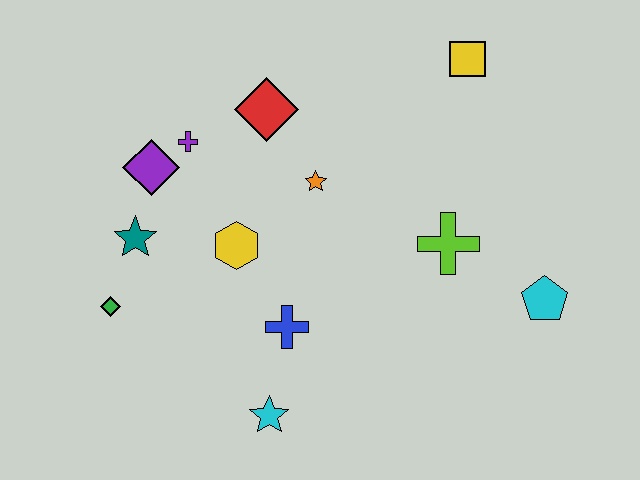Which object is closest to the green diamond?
The teal star is closest to the green diamond.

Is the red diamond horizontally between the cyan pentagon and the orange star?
No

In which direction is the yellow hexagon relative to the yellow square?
The yellow hexagon is to the left of the yellow square.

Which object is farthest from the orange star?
The cyan pentagon is farthest from the orange star.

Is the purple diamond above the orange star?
Yes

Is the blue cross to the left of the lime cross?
Yes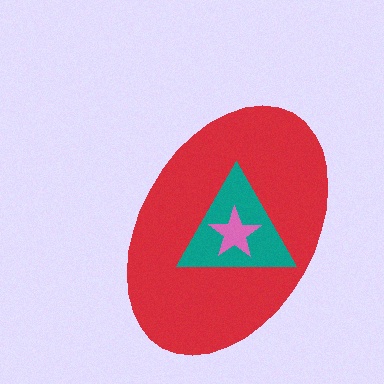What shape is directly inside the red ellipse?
The teal triangle.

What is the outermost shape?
The red ellipse.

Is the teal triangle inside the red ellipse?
Yes.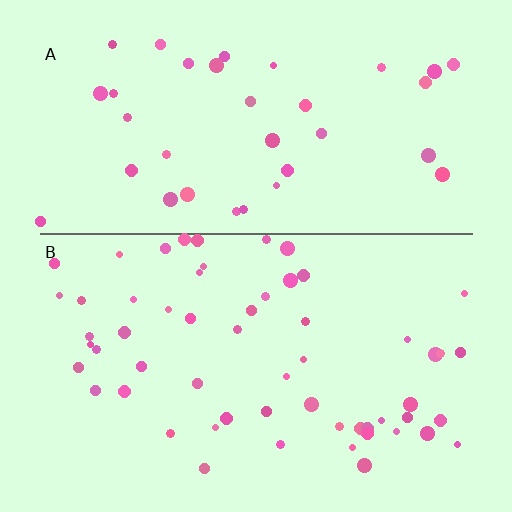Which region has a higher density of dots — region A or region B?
B (the bottom).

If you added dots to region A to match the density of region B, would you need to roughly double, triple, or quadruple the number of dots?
Approximately double.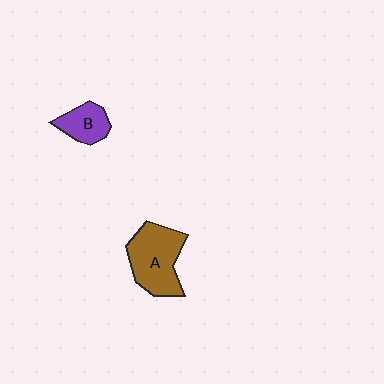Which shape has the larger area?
Shape A (brown).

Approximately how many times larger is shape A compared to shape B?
Approximately 2.0 times.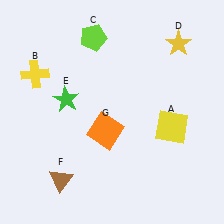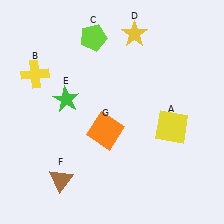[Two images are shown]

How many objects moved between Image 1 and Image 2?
1 object moved between the two images.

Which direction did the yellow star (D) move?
The yellow star (D) moved left.